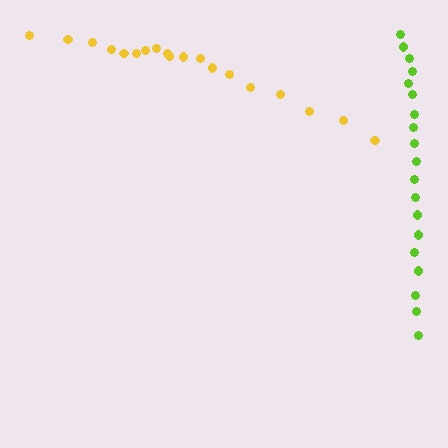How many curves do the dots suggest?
There are 2 distinct paths.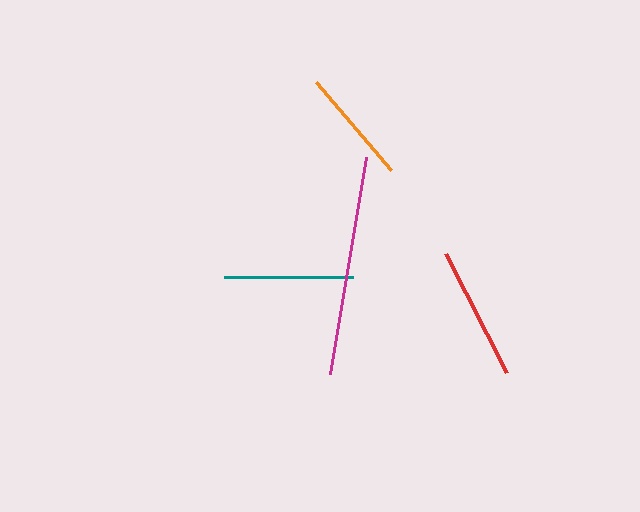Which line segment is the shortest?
The orange line is the shortest at approximately 116 pixels.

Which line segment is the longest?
The magenta line is the longest at approximately 220 pixels.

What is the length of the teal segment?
The teal segment is approximately 129 pixels long.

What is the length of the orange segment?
The orange segment is approximately 116 pixels long.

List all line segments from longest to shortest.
From longest to shortest: magenta, red, teal, orange.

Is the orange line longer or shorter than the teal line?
The teal line is longer than the orange line.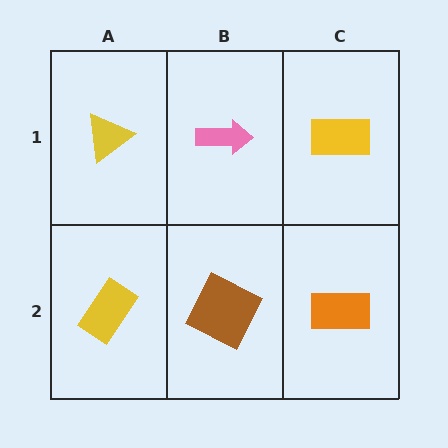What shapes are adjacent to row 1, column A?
A yellow rectangle (row 2, column A), a pink arrow (row 1, column B).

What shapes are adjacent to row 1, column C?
An orange rectangle (row 2, column C), a pink arrow (row 1, column B).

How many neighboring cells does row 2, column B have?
3.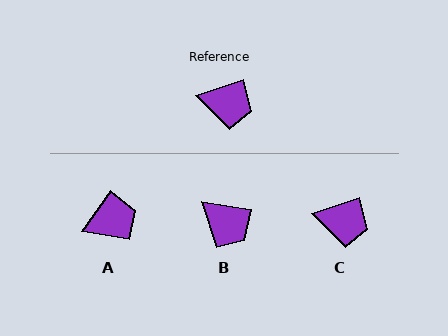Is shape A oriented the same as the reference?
No, it is off by about 37 degrees.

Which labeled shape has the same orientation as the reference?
C.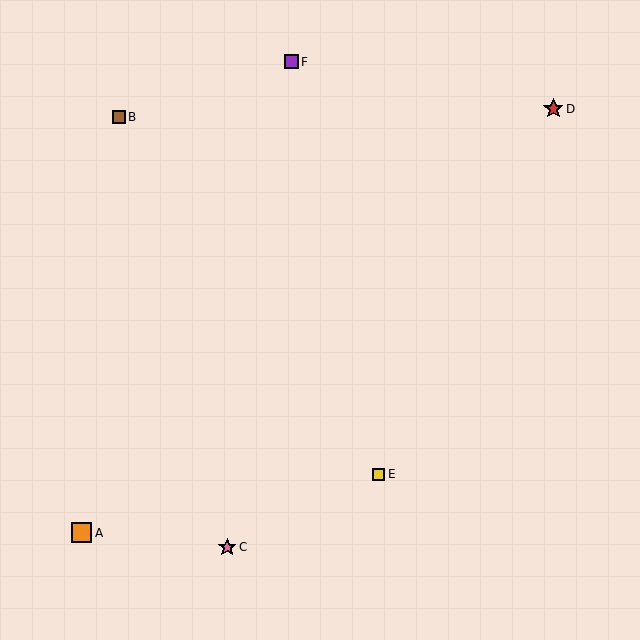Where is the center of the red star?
The center of the red star is at (553, 109).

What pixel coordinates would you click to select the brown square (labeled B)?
Click at (119, 117) to select the brown square B.